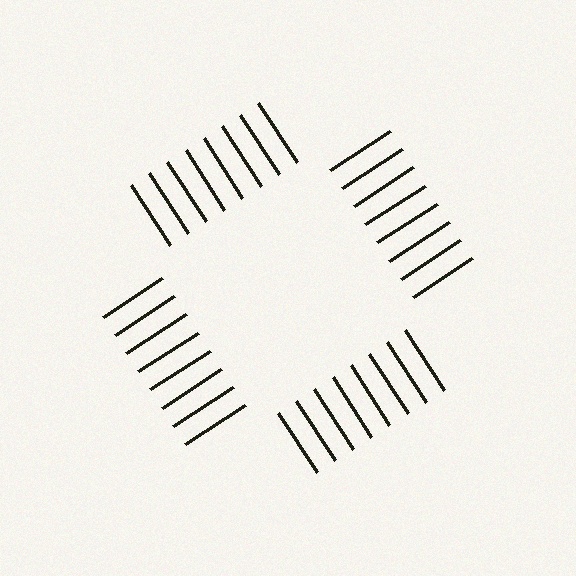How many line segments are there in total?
32 — 8 along each of the 4 edges.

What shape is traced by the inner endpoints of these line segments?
An illusory square — the line segments terminate on its edges but no continuous stroke is drawn.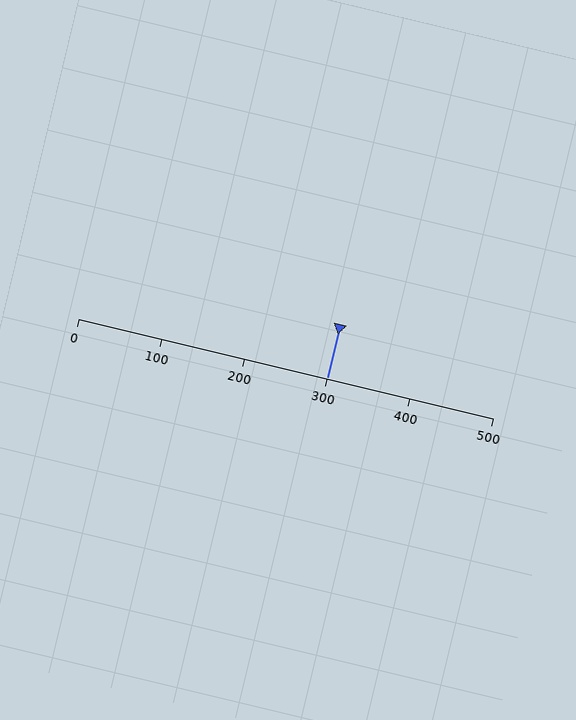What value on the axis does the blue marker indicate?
The marker indicates approximately 300.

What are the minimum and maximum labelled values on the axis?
The axis runs from 0 to 500.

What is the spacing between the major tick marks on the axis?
The major ticks are spaced 100 apart.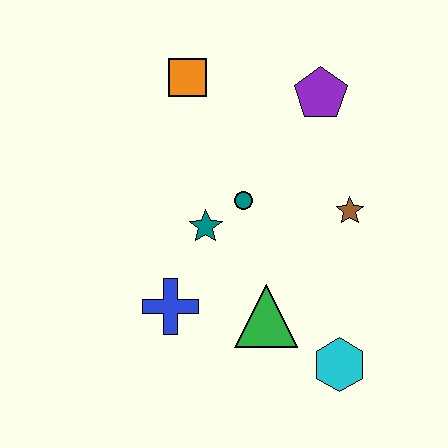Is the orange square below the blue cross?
No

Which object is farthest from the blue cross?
The purple pentagon is farthest from the blue cross.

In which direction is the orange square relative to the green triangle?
The orange square is above the green triangle.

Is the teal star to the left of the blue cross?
No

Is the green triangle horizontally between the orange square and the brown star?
Yes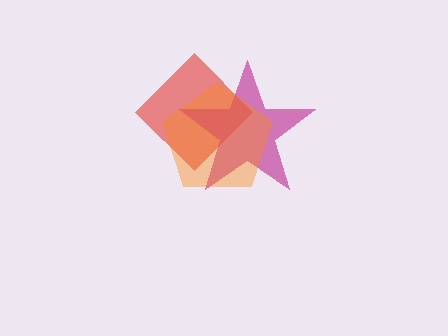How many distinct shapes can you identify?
There are 3 distinct shapes: a red diamond, a magenta star, an orange pentagon.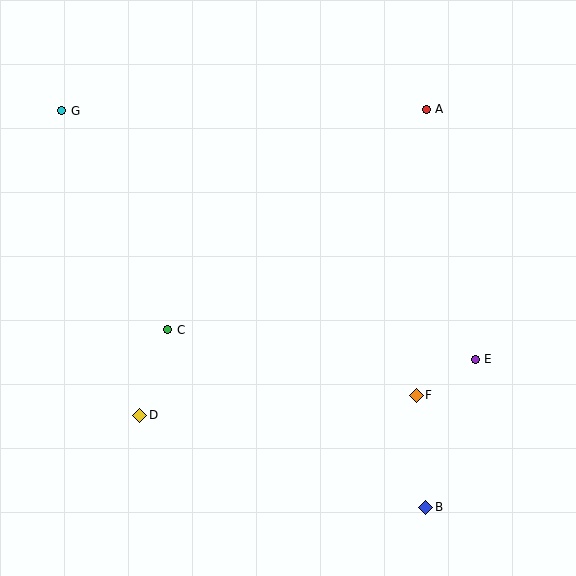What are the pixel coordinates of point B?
Point B is at (426, 507).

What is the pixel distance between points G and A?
The distance between G and A is 364 pixels.